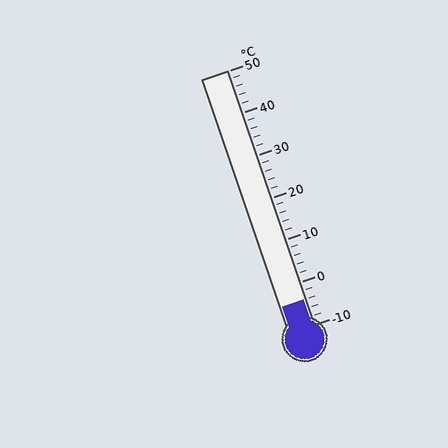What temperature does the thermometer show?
The thermometer shows approximately -4°C.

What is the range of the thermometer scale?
The thermometer scale ranges from -10°C to 50°C.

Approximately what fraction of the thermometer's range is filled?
The thermometer is filled to approximately 10% of its range.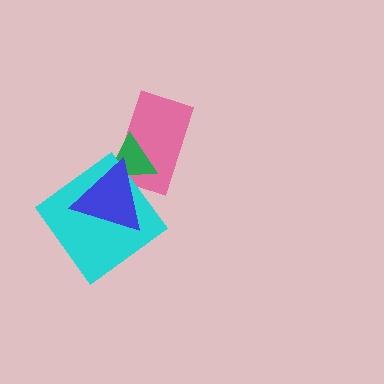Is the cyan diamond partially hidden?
Yes, it is partially covered by another shape.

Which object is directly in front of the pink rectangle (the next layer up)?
The green triangle is directly in front of the pink rectangle.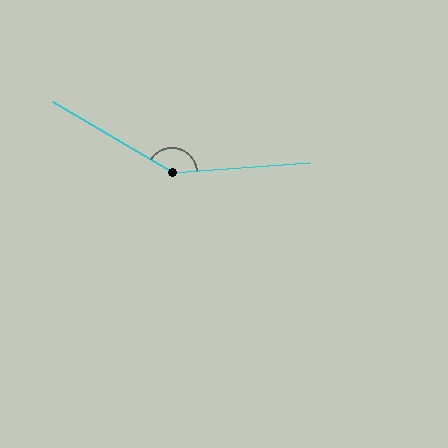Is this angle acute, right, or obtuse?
It is obtuse.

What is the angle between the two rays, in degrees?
Approximately 145 degrees.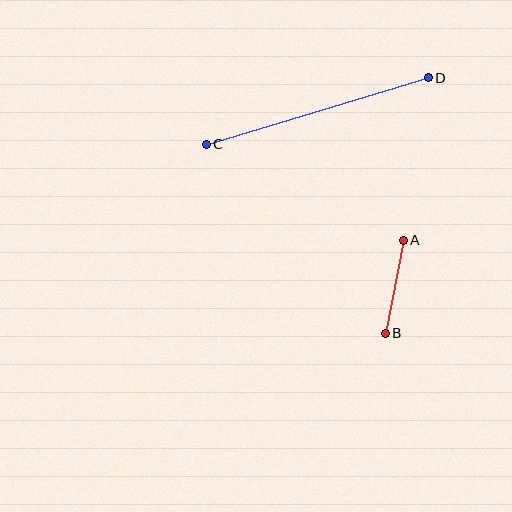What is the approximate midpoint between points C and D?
The midpoint is at approximately (317, 111) pixels.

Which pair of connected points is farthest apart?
Points C and D are farthest apart.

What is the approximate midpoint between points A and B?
The midpoint is at approximately (394, 287) pixels.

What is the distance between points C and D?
The distance is approximately 232 pixels.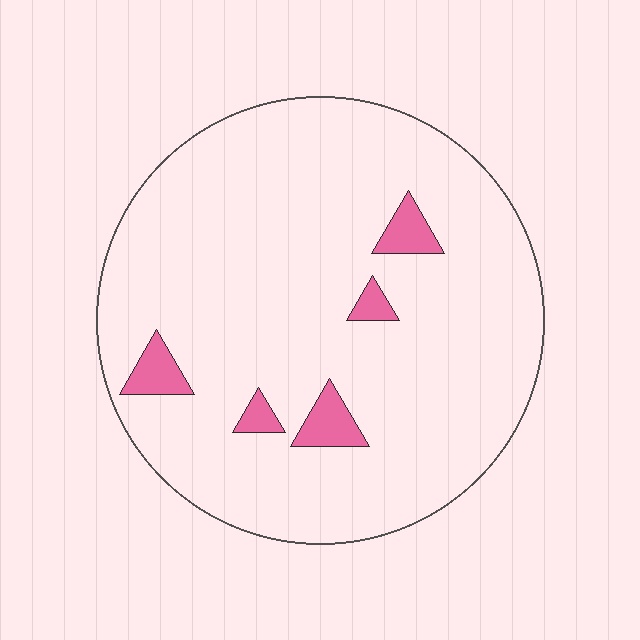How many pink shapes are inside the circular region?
5.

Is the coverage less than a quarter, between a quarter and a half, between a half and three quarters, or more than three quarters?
Less than a quarter.